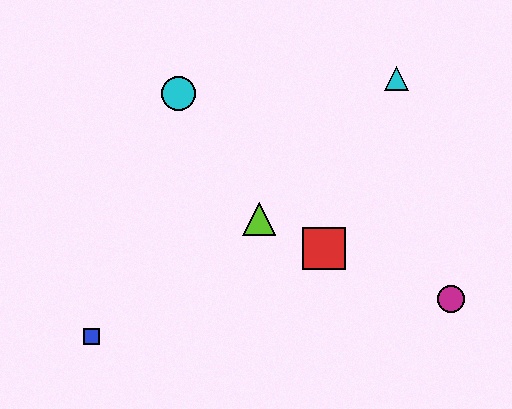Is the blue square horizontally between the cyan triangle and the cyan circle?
No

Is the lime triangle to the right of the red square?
No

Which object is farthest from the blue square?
The cyan triangle is farthest from the blue square.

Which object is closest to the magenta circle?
The red square is closest to the magenta circle.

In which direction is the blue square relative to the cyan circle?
The blue square is below the cyan circle.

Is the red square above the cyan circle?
No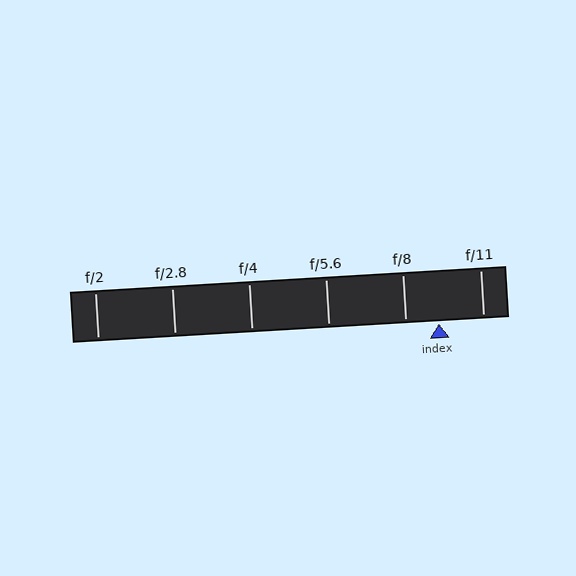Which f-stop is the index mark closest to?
The index mark is closest to f/8.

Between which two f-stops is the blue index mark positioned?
The index mark is between f/8 and f/11.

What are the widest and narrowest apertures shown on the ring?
The widest aperture shown is f/2 and the narrowest is f/11.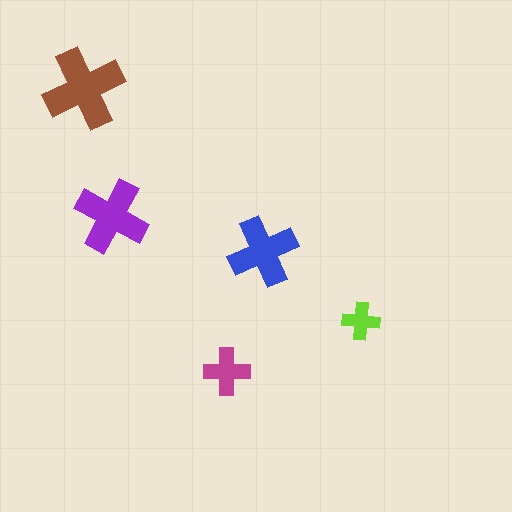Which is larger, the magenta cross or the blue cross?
The blue one.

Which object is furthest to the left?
The brown cross is leftmost.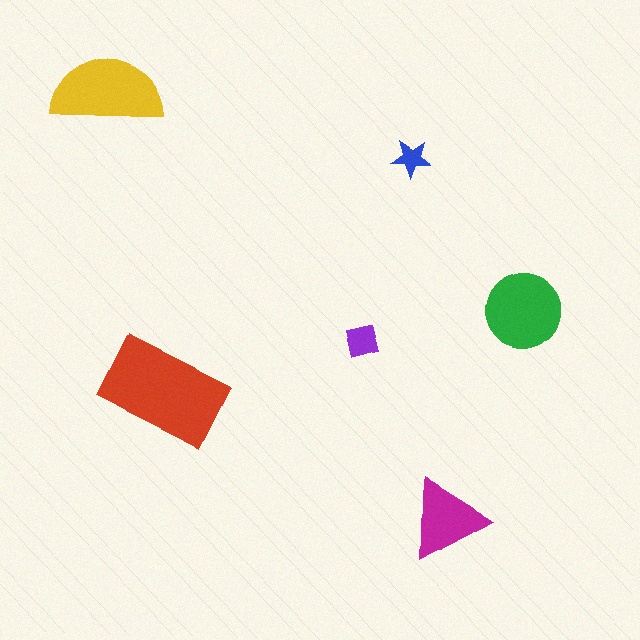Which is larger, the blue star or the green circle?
The green circle.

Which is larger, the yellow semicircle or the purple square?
The yellow semicircle.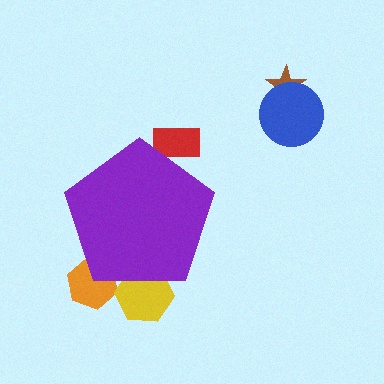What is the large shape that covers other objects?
A purple pentagon.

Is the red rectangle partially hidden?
Yes, the red rectangle is partially hidden behind the purple pentagon.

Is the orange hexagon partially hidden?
Yes, the orange hexagon is partially hidden behind the purple pentagon.